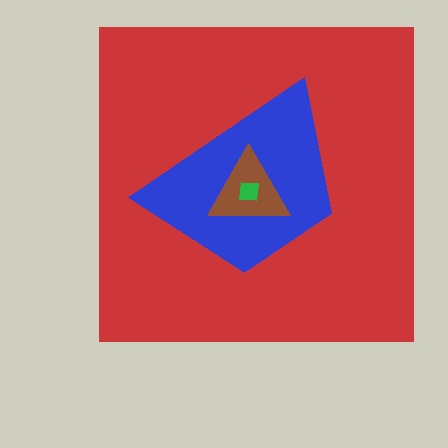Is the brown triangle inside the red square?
Yes.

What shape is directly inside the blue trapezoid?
The brown triangle.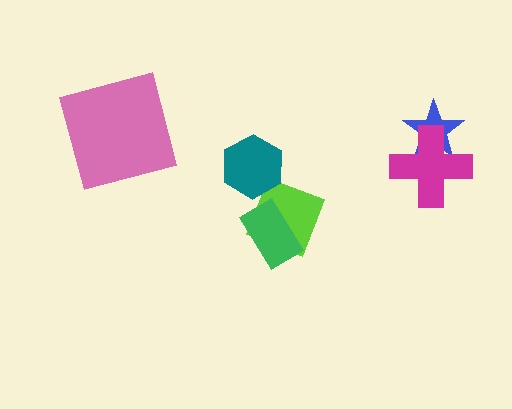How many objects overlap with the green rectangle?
1 object overlaps with the green rectangle.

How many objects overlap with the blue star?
1 object overlaps with the blue star.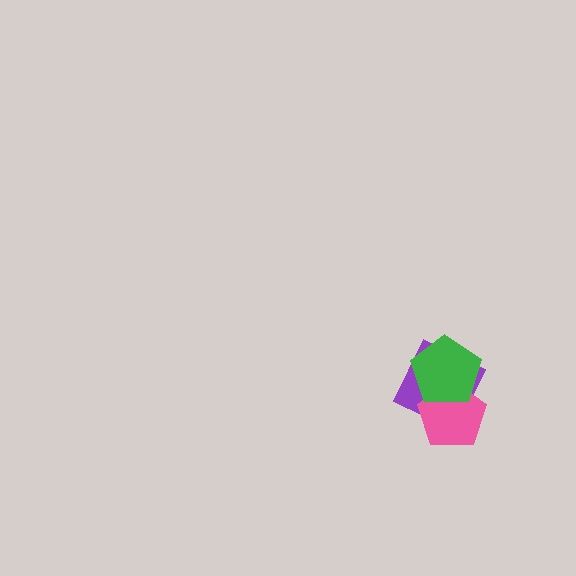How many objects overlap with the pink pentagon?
2 objects overlap with the pink pentagon.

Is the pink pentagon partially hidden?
Yes, it is partially covered by another shape.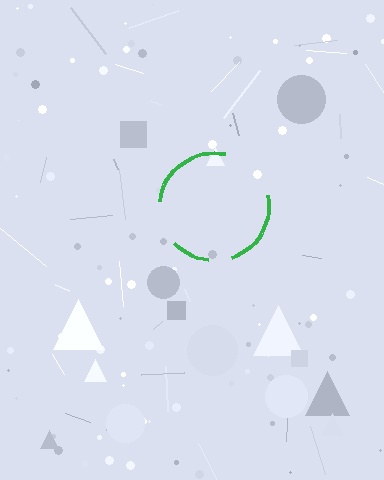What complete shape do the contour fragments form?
The contour fragments form a circle.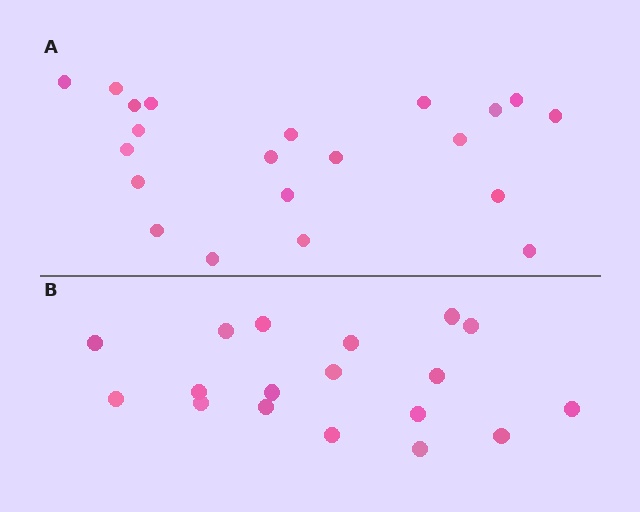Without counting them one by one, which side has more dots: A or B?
Region A (the top region) has more dots.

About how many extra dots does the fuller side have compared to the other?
Region A has just a few more — roughly 2 or 3 more dots than region B.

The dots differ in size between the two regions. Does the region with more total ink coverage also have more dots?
No. Region B has more total ink coverage because its dots are larger, but region A actually contains more individual dots. Total area can be misleading — the number of items is what matters here.